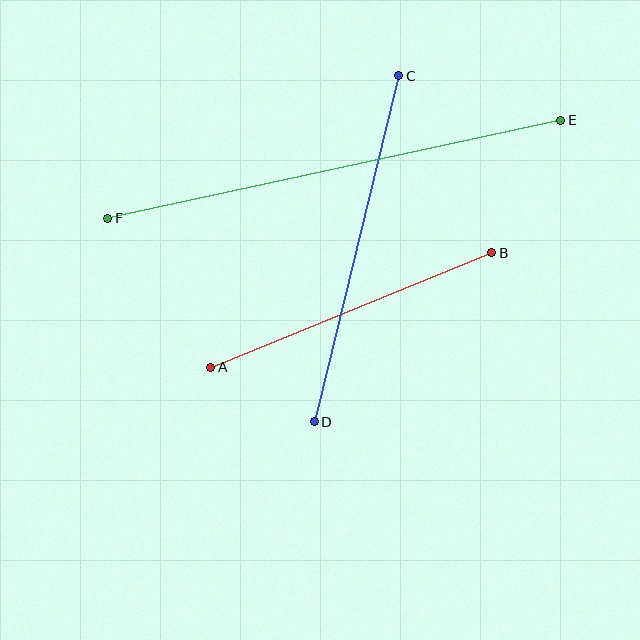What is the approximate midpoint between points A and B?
The midpoint is at approximately (351, 310) pixels.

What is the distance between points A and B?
The distance is approximately 304 pixels.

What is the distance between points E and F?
The distance is approximately 463 pixels.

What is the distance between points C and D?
The distance is approximately 356 pixels.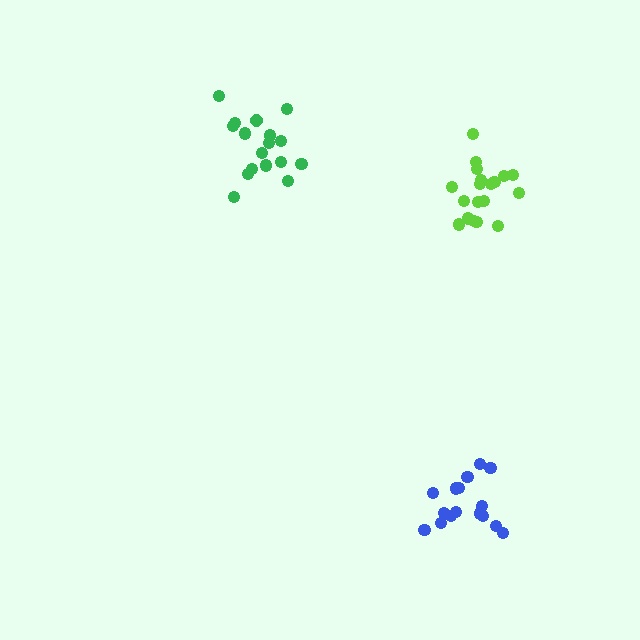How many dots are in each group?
Group 1: 18 dots, Group 2: 16 dots, Group 3: 19 dots (53 total).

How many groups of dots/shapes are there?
There are 3 groups.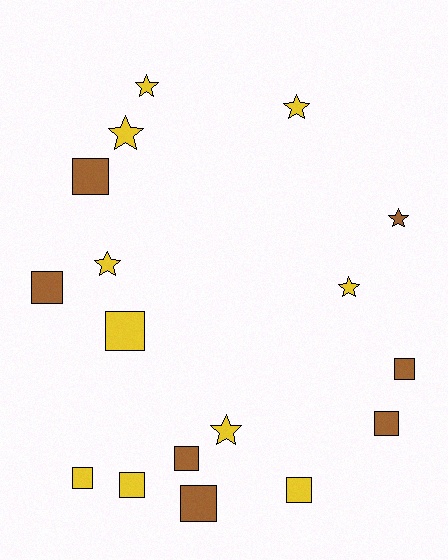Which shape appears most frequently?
Square, with 10 objects.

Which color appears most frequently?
Yellow, with 10 objects.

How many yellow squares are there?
There are 4 yellow squares.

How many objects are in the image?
There are 17 objects.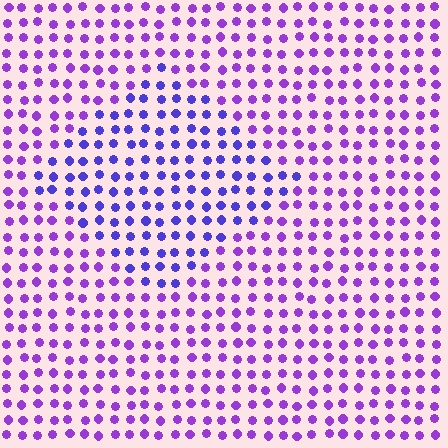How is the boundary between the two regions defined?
The boundary is defined purely by a slight shift in hue (about 30 degrees). Spacing, size, and orientation are identical on both sides.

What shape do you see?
I see a diamond.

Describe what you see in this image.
The image is filled with small purple elements in a uniform arrangement. A diamond-shaped region is visible where the elements are tinted to a slightly different hue, forming a subtle color boundary.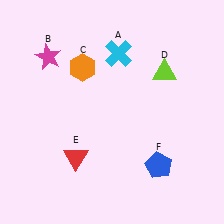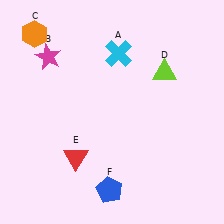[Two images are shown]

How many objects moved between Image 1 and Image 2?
2 objects moved between the two images.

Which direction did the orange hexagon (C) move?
The orange hexagon (C) moved left.